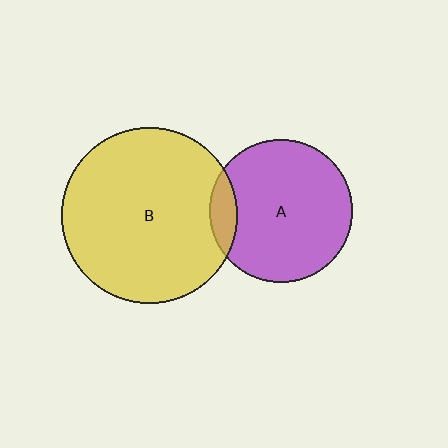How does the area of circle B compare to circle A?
Approximately 1.5 times.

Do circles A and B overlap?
Yes.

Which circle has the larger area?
Circle B (yellow).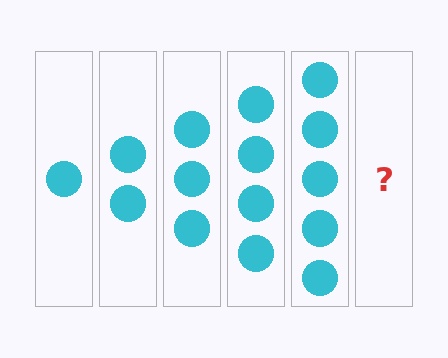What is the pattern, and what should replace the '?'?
The pattern is that each step adds one more circle. The '?' should be 6 circles.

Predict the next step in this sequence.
The next step is 6 circles.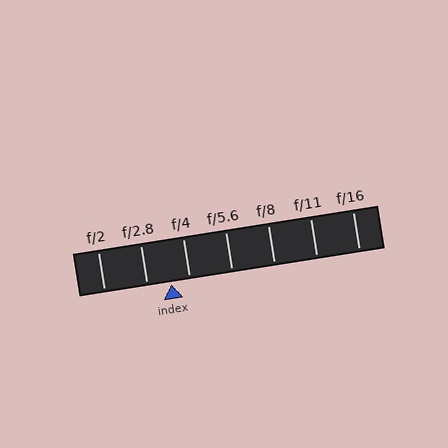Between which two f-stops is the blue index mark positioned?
The index mark is between f/2.8 and f/4.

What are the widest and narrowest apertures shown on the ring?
The widest aperture shown is f/2 and the narrowest is f/16.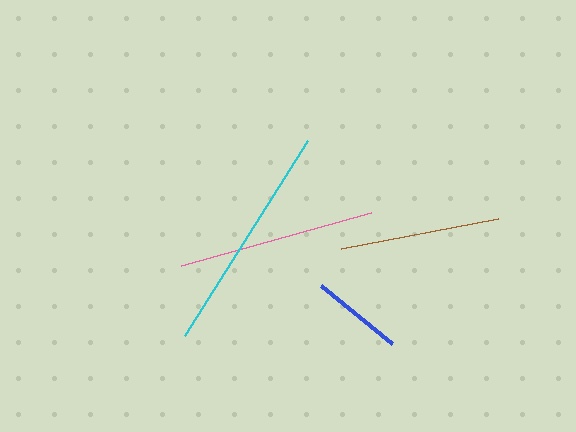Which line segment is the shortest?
The blue line is the shortest at approximately 92 pixels.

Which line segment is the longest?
The cyan line is the longest at approximately 230 pixels.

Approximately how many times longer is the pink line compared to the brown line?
The pink line is approximately 1.2 times the length of the brown line.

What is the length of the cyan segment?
The cyan segment is approximately 230 pixels long.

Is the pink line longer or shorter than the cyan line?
The cyan line is longer than the pink line.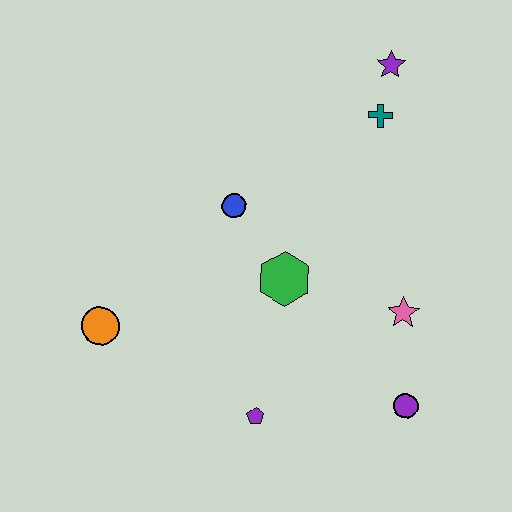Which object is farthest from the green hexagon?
The purple star is farthest from the green hexagon.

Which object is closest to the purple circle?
The pink star is closest to the purple circle.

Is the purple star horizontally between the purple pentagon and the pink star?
Yes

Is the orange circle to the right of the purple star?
No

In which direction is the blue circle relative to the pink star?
The blue circle is to the left of the pink star.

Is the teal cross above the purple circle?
Yes